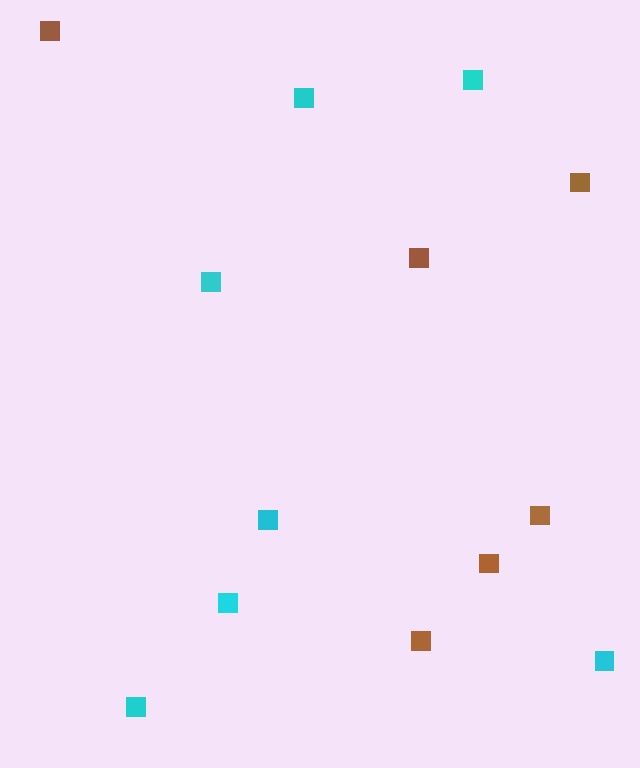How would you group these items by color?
There are 2 groups: one group of brown squares (6) and one group of cyan squares (7).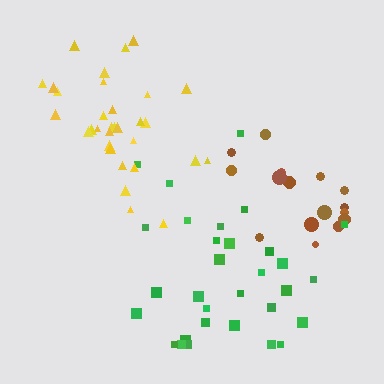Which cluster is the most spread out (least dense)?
Brown.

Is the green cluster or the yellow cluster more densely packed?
Yellow.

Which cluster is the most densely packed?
Yellow.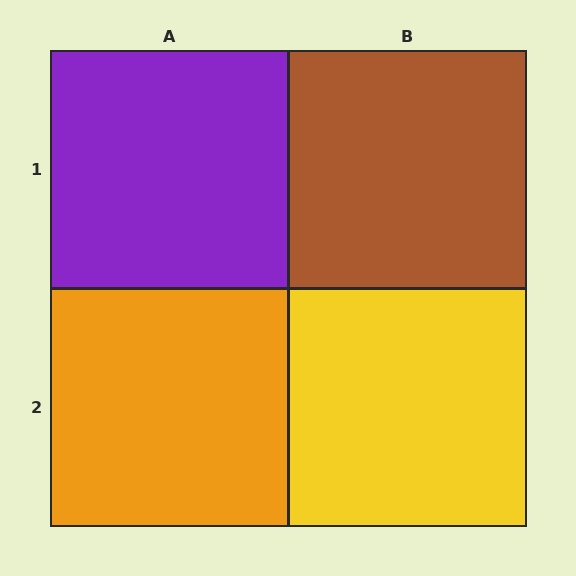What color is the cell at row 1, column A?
Purple.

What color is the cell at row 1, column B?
Brown.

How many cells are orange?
1 cell is orange.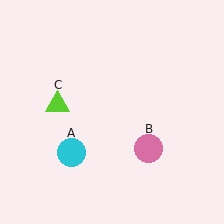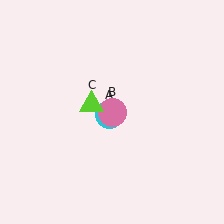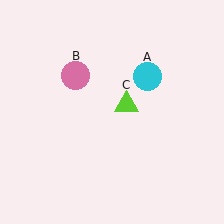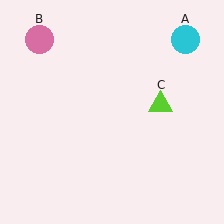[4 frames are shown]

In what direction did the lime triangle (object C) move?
The lime triangle (object C) moved right.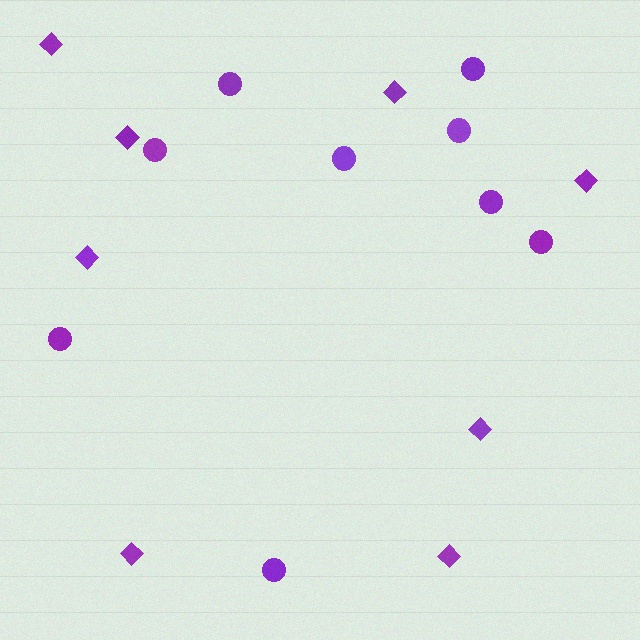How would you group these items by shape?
There are 2 groups: one group of circles (9) and one group of diamonds (8).